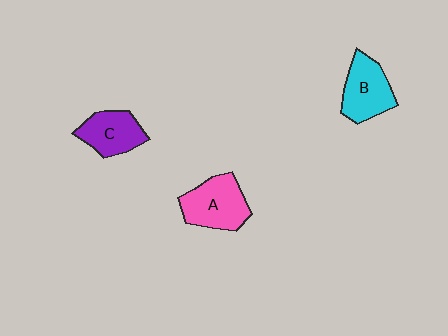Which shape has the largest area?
Shape A (pink).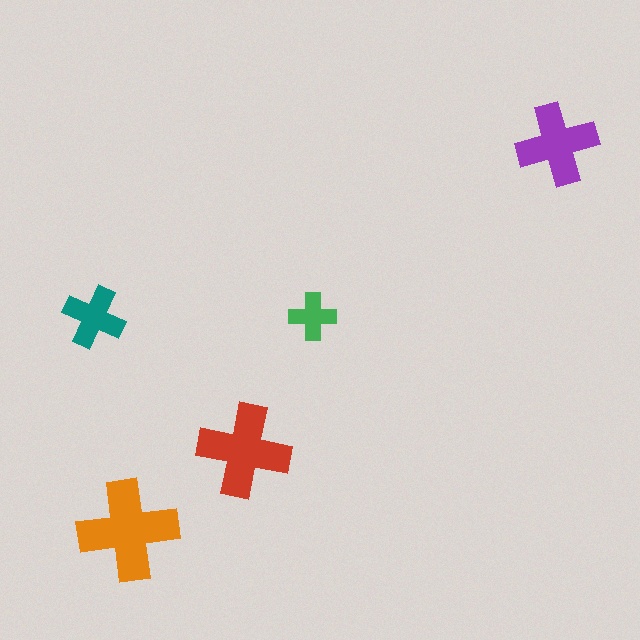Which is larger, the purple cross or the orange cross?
The orange one.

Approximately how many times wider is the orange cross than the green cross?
About 2 times wider.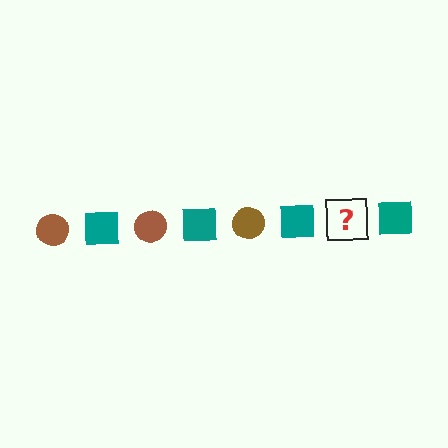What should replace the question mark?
The question mark should be replaced with a brown circle.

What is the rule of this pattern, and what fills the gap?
The rule is that the pattern alternates between brown circle and teal square. The gap should be filled with a brown circle.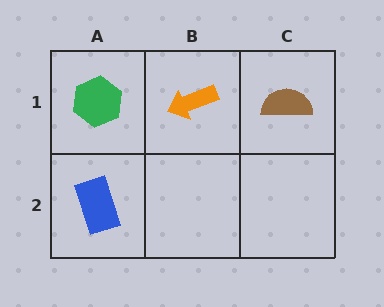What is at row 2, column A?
A blue rectangle.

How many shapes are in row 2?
1 shape.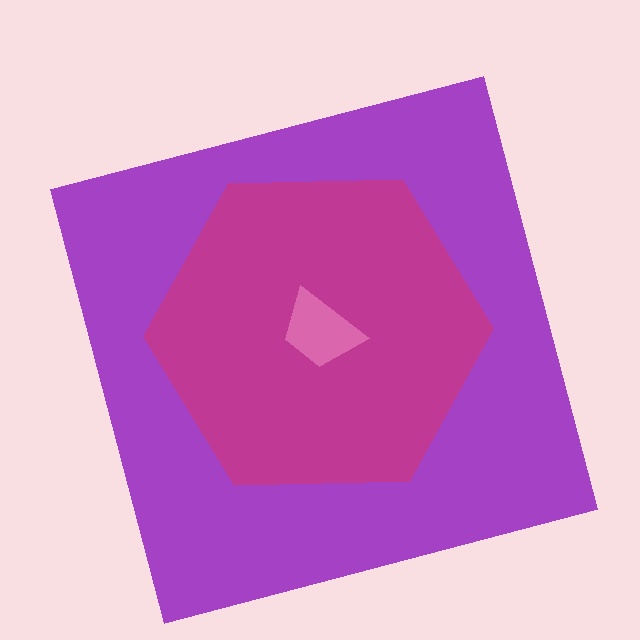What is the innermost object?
The pink trapezoid.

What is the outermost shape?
The purple square.